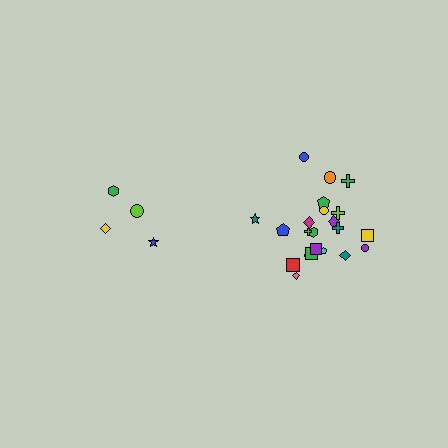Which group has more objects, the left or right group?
The right group.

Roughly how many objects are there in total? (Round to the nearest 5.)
Roughly 25 objects in total.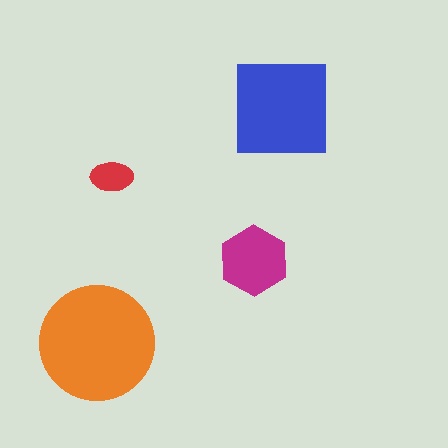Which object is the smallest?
The red ellipse.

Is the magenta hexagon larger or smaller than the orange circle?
Smaller.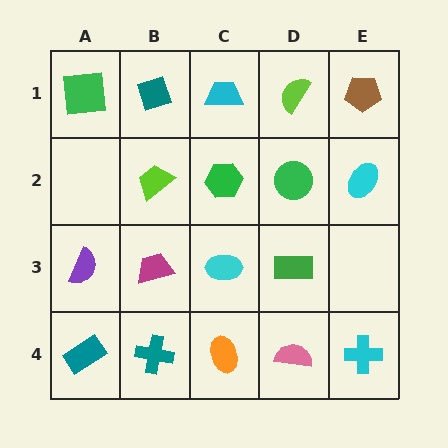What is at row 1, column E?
A brown pentagon.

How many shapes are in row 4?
5 shapes.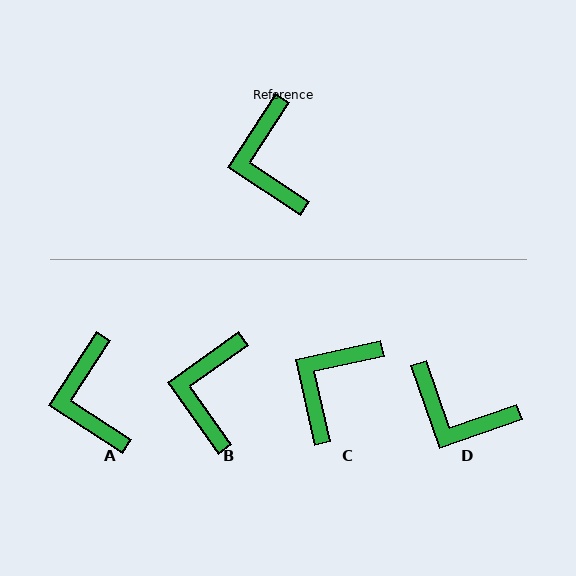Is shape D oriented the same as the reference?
No, it is off by about 52 degrees.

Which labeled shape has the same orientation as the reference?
A.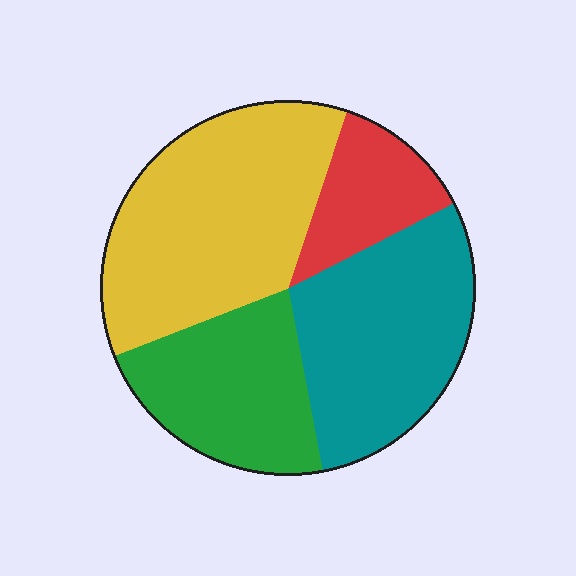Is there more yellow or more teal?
Yellow.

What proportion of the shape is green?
Green covers about 20% of the shape.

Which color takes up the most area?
Yellow, at roughly 35%.